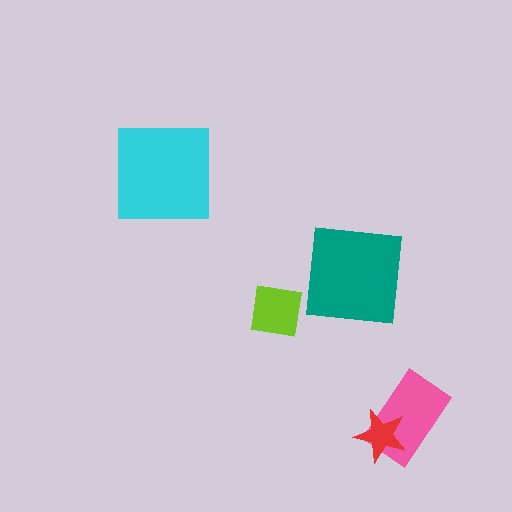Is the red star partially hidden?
No, no other shape covers it.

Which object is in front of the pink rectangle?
The red star is in front of the pink rectangle.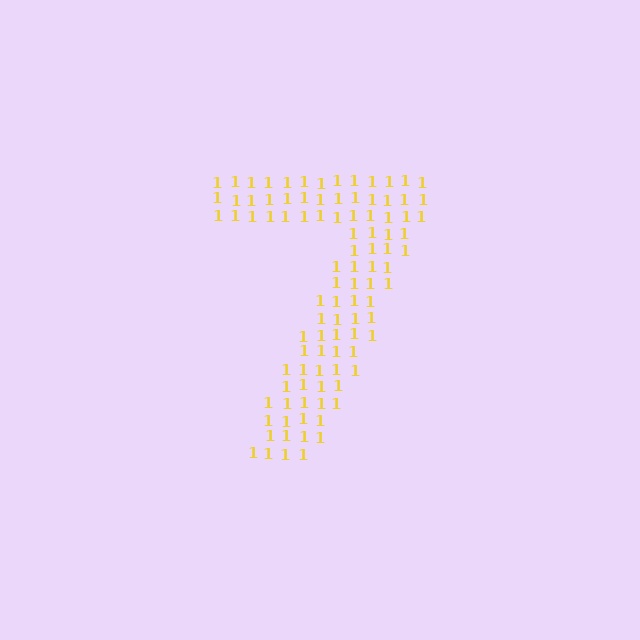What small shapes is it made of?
It is made of small digit 1's.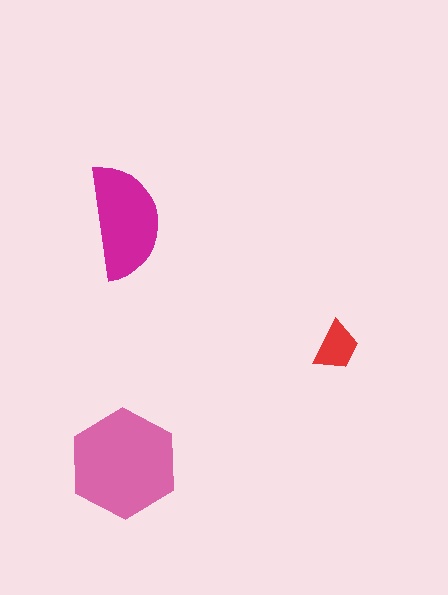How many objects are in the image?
There are 3 objects in the image.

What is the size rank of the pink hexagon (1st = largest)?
1st.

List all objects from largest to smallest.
The pink hexagon, the magenta semicircle, the red trapezoid.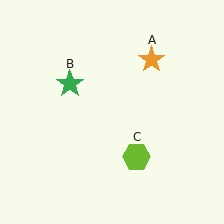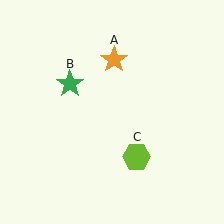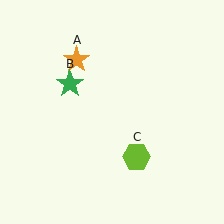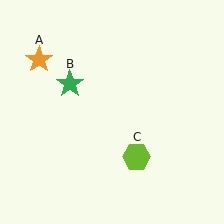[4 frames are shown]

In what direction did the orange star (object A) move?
The orange star (object A) moved left.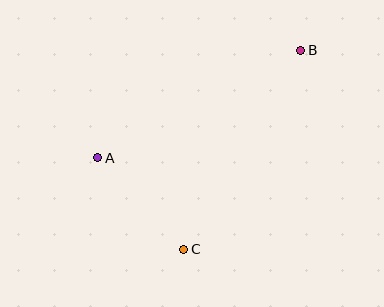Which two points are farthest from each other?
Points B and C are farthest from each other.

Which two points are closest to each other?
Points A and C are closest to each other.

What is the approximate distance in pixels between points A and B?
The distance between A and B is approximately 230 pixels.